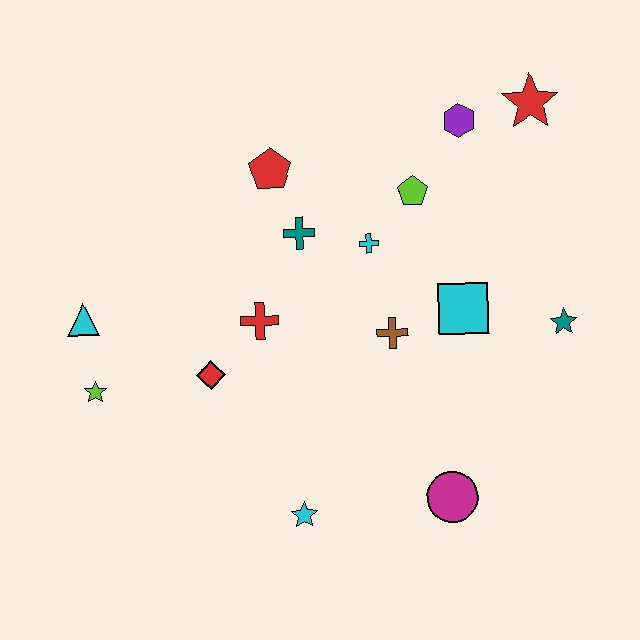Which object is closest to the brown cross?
The cyan square is closest to the brown cross.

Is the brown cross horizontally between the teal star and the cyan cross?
Yes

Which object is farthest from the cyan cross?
The lime star is farthest from the cyan cross.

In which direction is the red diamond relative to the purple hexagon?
The red diamond is to the left of the purple hexagon.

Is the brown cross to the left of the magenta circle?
Yes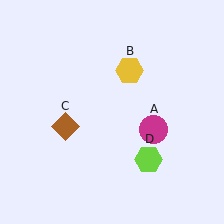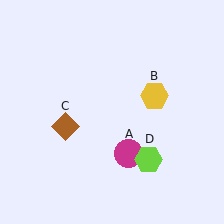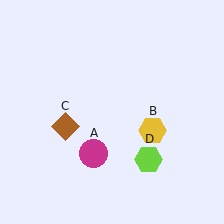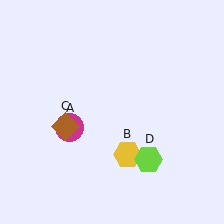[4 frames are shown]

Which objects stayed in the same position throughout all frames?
Brown diamond (object C) and lime hexagon (object D) remained stationary.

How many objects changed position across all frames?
2 objects changed position: magenta circle (object A), yellow hexagon (object B).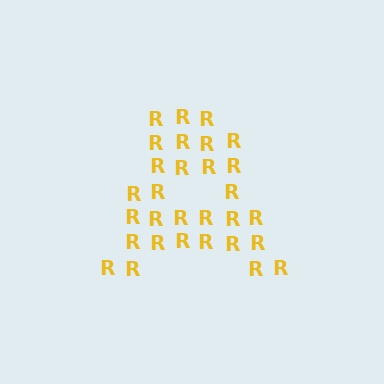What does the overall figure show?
The overall figure shows the letter A.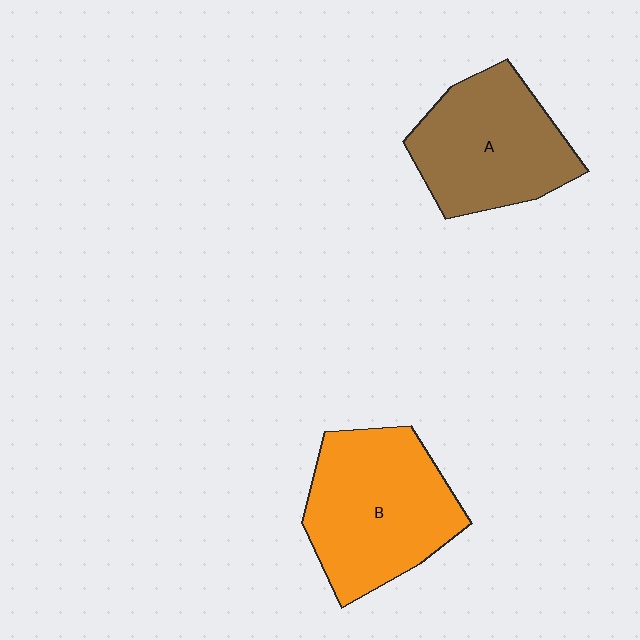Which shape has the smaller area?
Shape A (brown).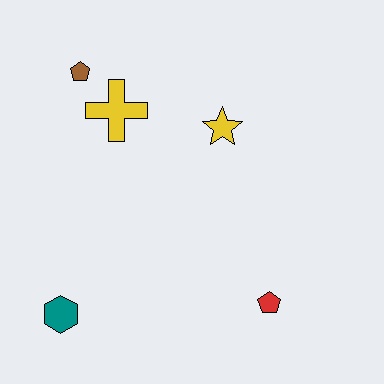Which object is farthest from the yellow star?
The teal hexagon is farthest from the yellow star.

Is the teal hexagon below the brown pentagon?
Yes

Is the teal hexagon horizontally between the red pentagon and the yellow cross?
No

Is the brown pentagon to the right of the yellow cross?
No